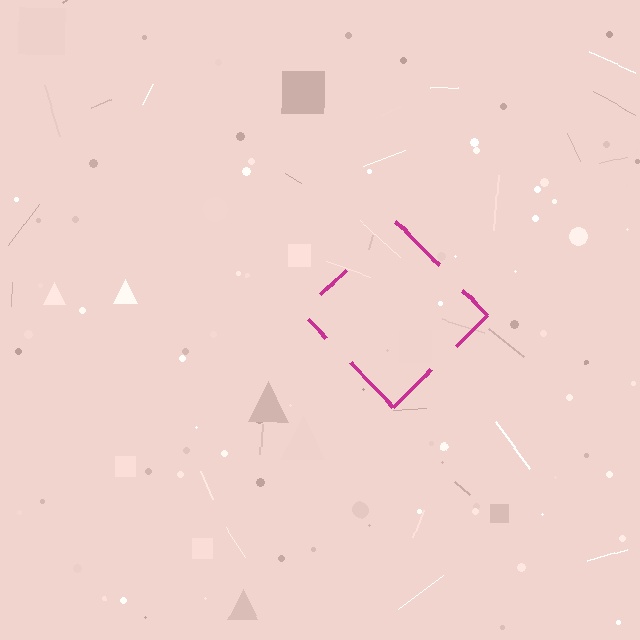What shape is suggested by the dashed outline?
The dashed outline suggests a diamond.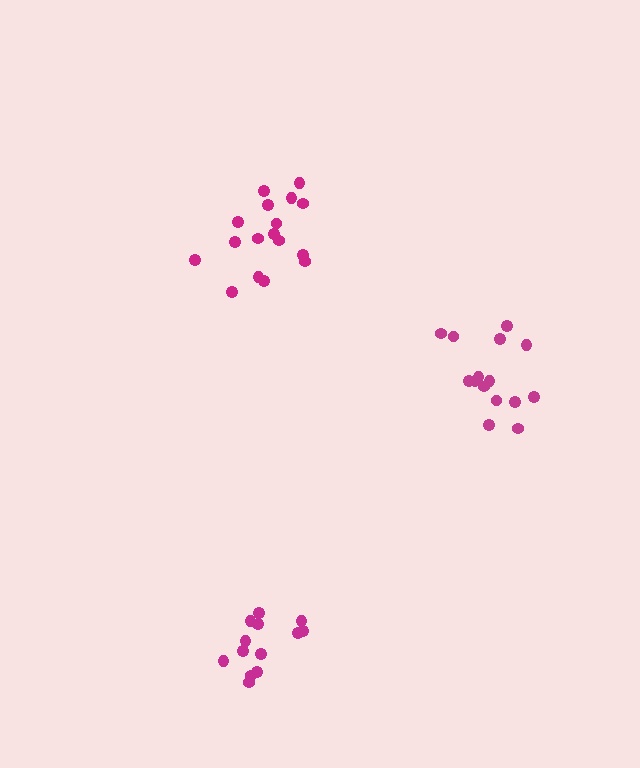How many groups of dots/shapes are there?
There are 3 groups.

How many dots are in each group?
Group 1: 13 dots, Group 2: 17 dots, Group 3: 15 dots (45 total).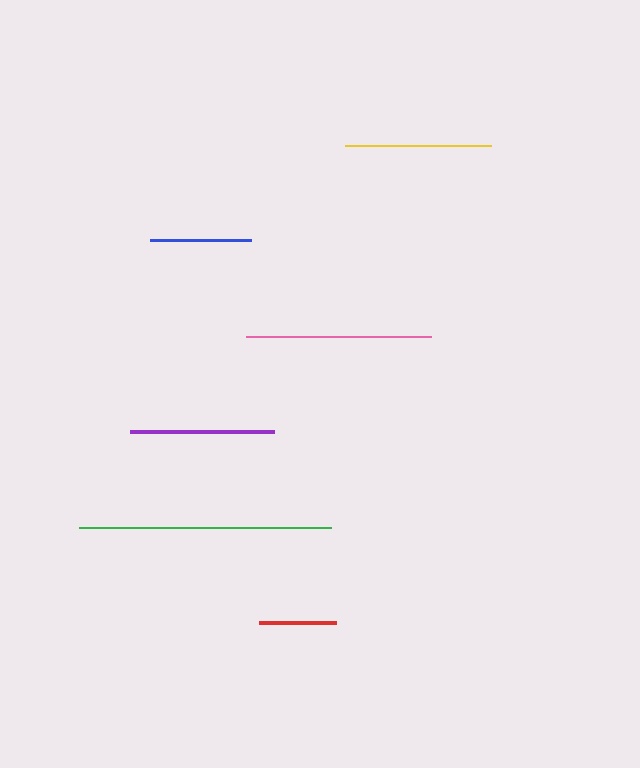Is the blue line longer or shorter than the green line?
The green line is longer than the blue line.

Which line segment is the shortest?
The red line is the shortest at approximately 77 pixels.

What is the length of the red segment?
The red segment is approximately 77 pixels long.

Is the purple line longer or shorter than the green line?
The green line is longer than the purple line.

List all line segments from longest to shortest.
From longest to shortest: green, pink, yellow, purple, blue, red.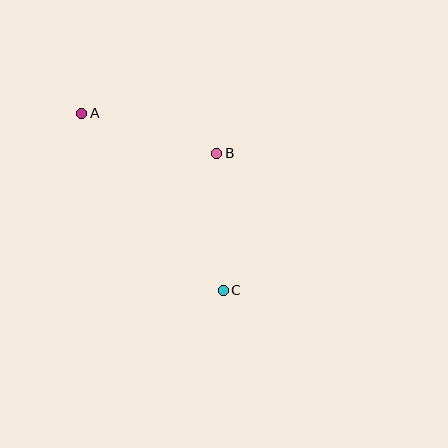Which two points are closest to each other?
Points B and C are closest to each other.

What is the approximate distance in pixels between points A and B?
The distance between A and B is approximately 141 pixels.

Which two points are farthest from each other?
Points A and C are farthest from each other.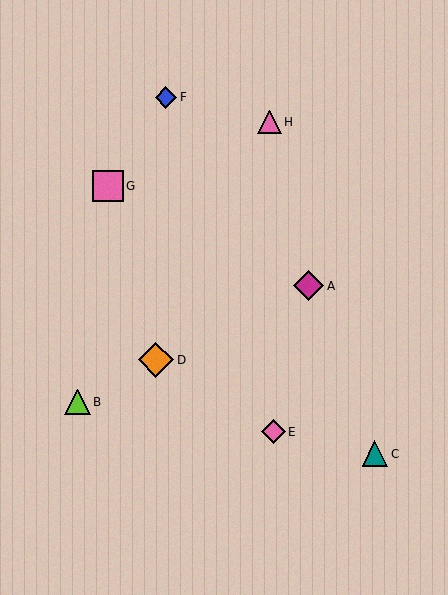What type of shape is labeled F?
Shape F is a blue diamond.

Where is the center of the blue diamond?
The center of the blue diamond is at (166, 97).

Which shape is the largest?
The orange diamond (labeled D) is the largest.